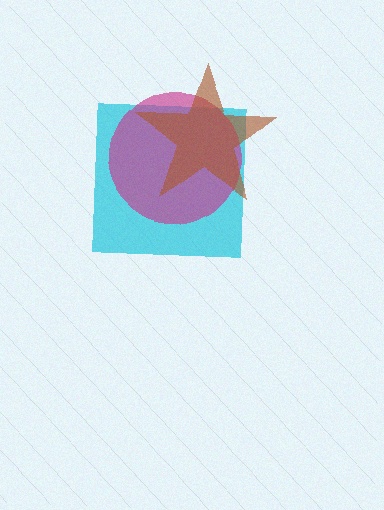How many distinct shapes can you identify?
There are 3 distinct shapes: a cyan square, a magenta circle, a brown star.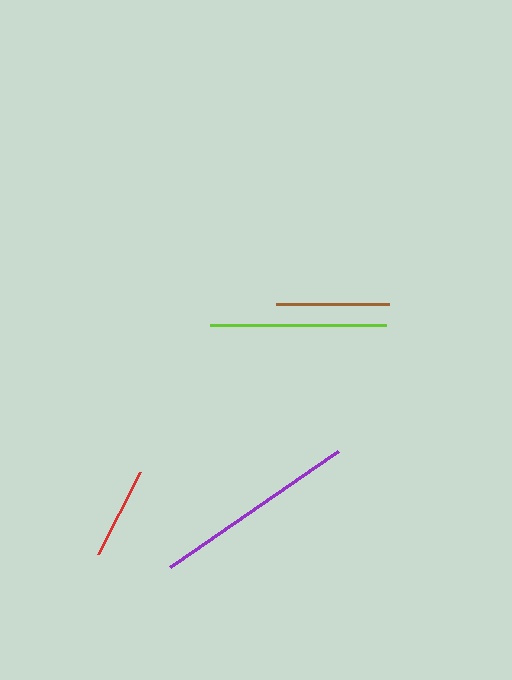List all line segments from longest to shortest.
From longest to shortest: purple, lime, brown, red.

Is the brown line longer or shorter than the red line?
The brown line is longer than the red line.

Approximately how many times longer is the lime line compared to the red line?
The lime line is approximately 1.9 times the length of the red line.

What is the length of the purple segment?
The purple segment is approximately 203 pixels long.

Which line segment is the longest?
The purple line is the longest at approximately 203 pixels.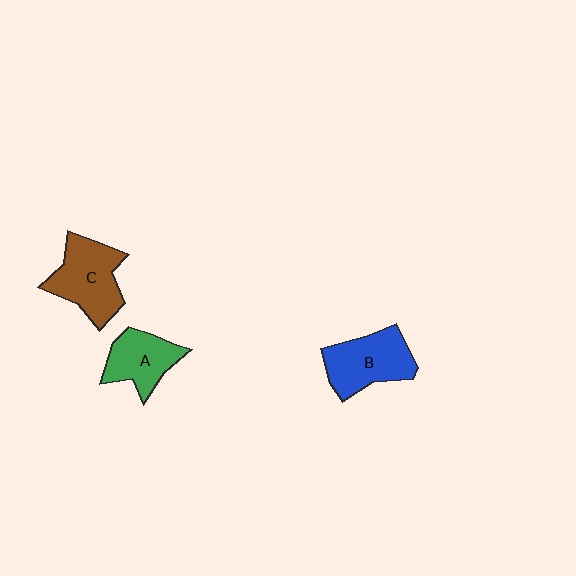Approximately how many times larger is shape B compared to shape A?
Approximately 1.2 times.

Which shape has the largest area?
Shape C (brown).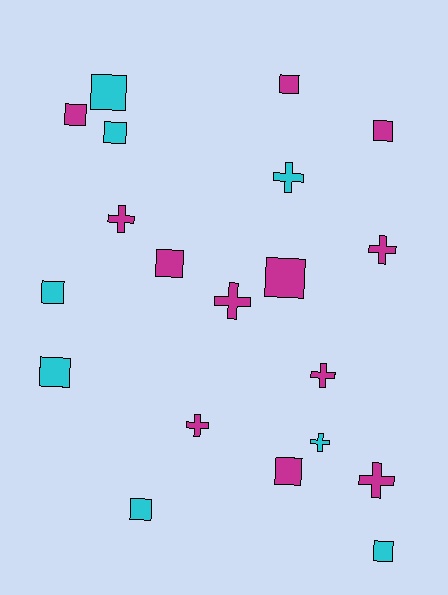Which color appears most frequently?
Magenta, with 12 objects.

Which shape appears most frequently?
Square, with 12 objects.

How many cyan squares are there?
There are 6 cyan squares.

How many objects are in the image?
There are 20 objects.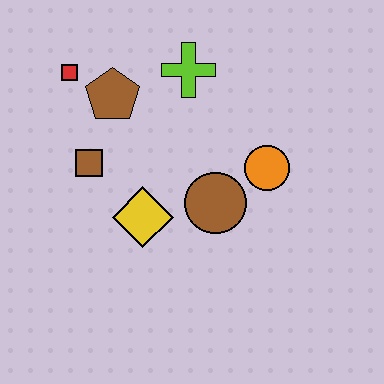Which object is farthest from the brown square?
The orange circle is farthest from the brown square.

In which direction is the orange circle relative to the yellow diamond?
The orange circle is to the right of the yellow diamond.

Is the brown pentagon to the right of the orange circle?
No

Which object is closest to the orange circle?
The brown circle is closest to the orange circle.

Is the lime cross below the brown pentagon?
No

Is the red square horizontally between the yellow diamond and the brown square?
No